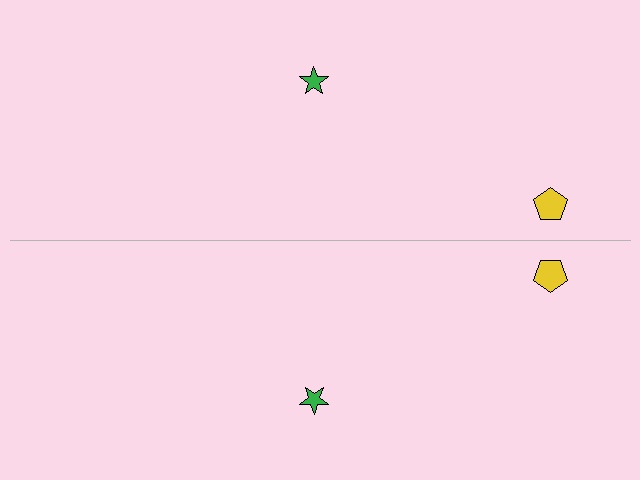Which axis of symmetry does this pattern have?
The pattern has a horizontal axis of symmetry running through the center of the image.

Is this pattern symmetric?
Yes, this pattern has bilateral (reflection) symmetry.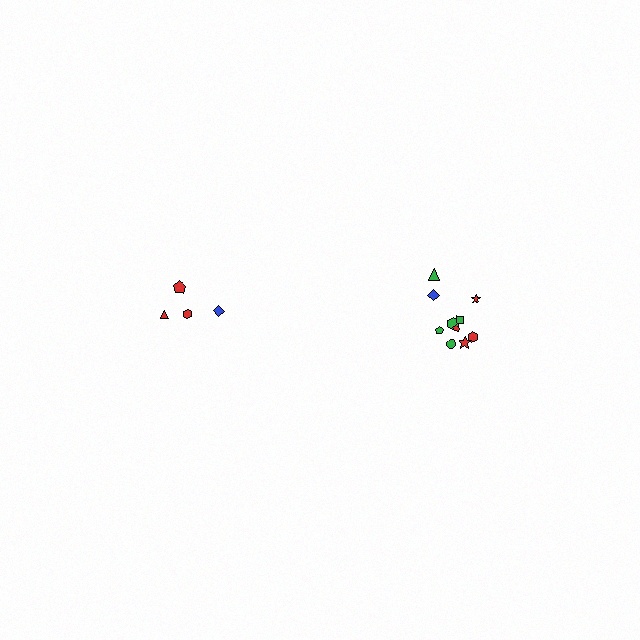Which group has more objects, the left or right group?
The right group.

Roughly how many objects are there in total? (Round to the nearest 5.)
Roughly 15 objects in total.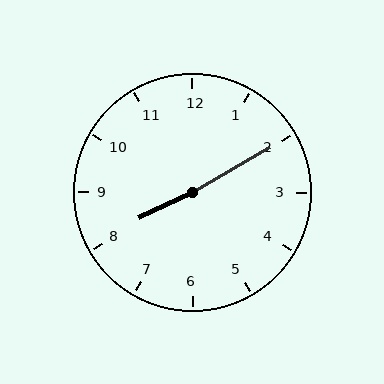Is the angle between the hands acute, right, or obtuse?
It is obtuse.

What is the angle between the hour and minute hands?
Approximately 175 degrees.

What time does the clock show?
8:10.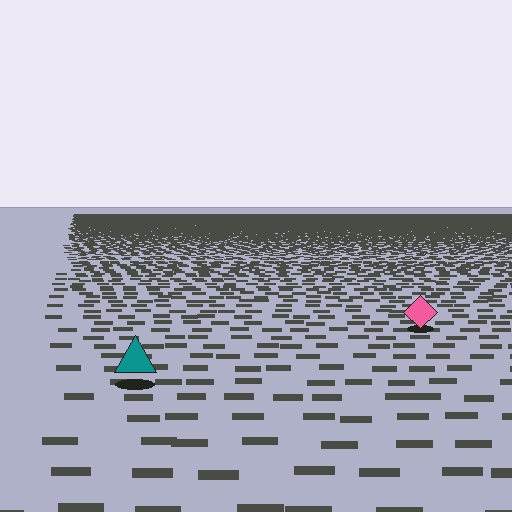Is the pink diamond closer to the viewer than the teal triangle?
No. The teal triangle is closer — you can tell from the texture gradient: the ground texture is coarser near it.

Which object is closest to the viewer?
The teal triangle is closest. The texture marks near it are larger and more spread out.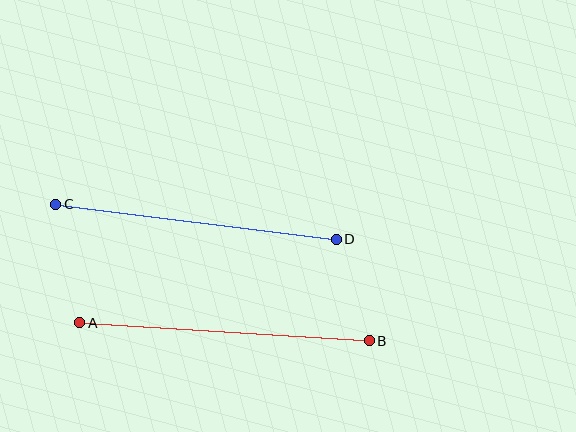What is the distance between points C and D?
The distance is approximately 283 pixels.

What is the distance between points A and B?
The distance is approximately 290 pixels.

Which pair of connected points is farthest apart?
Points A and B are farthest apart.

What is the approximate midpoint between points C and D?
The midpoint is at approximately (196, 222) pixels.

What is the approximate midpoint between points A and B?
The midpoint is at approximately (225, 332) pixels.